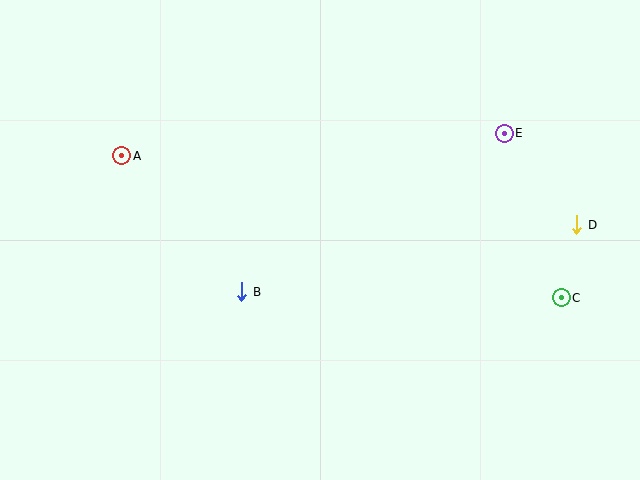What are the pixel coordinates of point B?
Point B is at (242, 292).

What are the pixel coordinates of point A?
Point A is at (122, 156).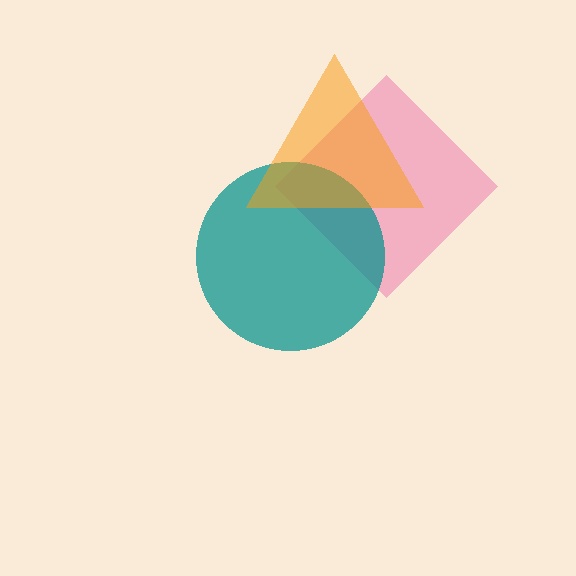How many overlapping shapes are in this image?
There are 3 overlapping shapes in the image.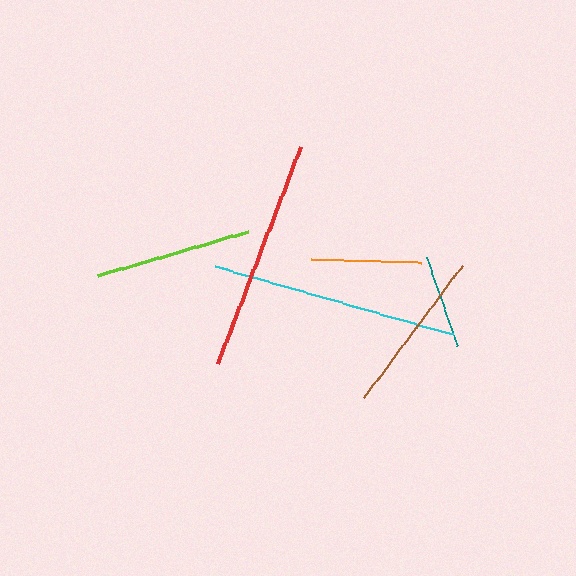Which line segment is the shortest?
The teal line is the shortest at approximately 94 pixels.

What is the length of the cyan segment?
The cyan segment is approximately 248 pixels long.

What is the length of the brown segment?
The brown segment is approximately 165 pixels long.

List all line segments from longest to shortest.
From longest to shortest: cyan, red, brown, lime, orange, teal.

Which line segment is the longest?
The cyan line is the longest at approximately 248 pixels.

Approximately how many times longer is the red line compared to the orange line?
The red line is approximately 2.1 times the length of the orange line.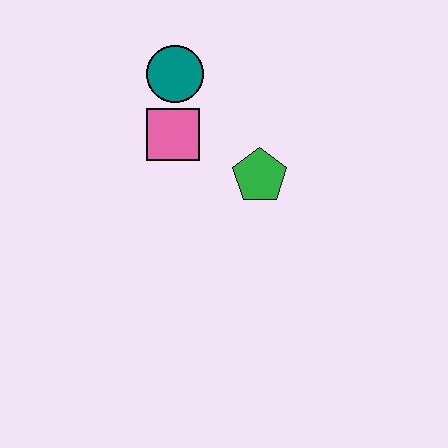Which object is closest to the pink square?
The teal circle is closest to the pink square.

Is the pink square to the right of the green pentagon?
No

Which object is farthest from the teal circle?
The green pentagon is farthest from the teal circle.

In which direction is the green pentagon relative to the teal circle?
The green pentagon is below the teal circle.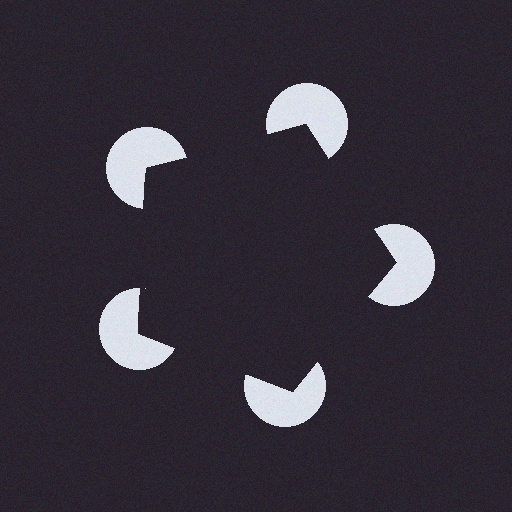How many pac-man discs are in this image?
There are 5 — one at each vertex of the illusory pentagon.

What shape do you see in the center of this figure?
An illusory pentagon — its edges are inferred from the aligned wedge cuts in the pac-man discs, not physically drawn.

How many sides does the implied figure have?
5 sides.